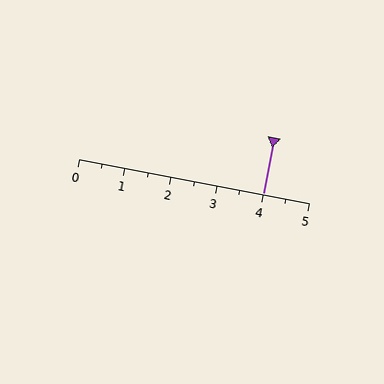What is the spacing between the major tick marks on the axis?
The major ticks are spaced 1 apart.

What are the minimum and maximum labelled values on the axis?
The axis runs from 0 to 5.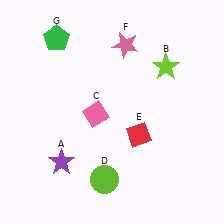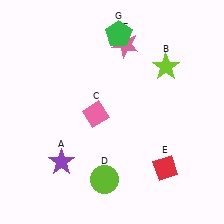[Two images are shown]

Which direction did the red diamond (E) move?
The red diamond (E) moved down.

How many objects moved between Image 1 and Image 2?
2 objects moved between the two images.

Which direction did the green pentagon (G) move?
The green pentagon (G) moved right.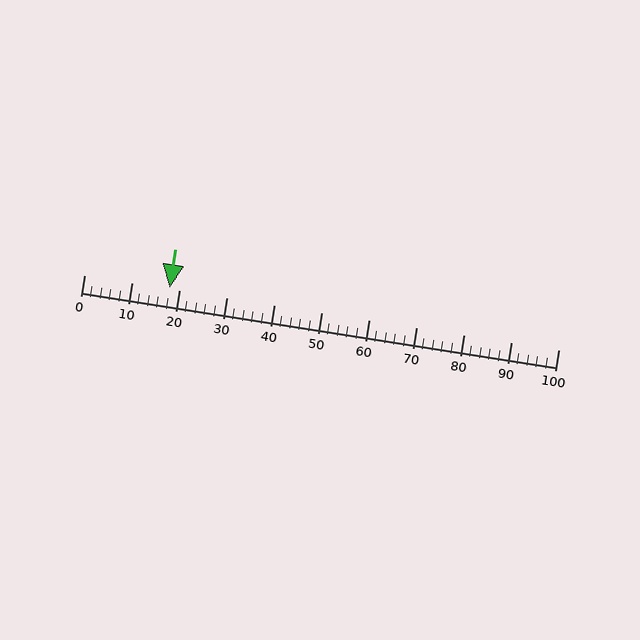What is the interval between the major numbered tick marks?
The major tick marks are spaced 10 units apart.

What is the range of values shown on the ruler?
The ruler shows values from 0 to 100.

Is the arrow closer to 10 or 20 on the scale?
The arrow is closer to 20.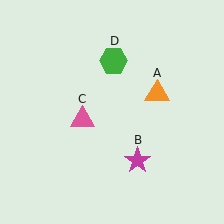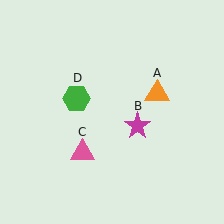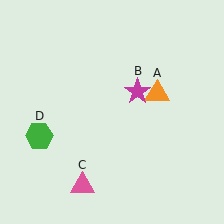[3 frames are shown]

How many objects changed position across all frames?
3 objects changed position: magenta star (object B), pink triangle (object C), green hexagon (object D).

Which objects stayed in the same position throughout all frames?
Orange triangle (object A) remained stationary.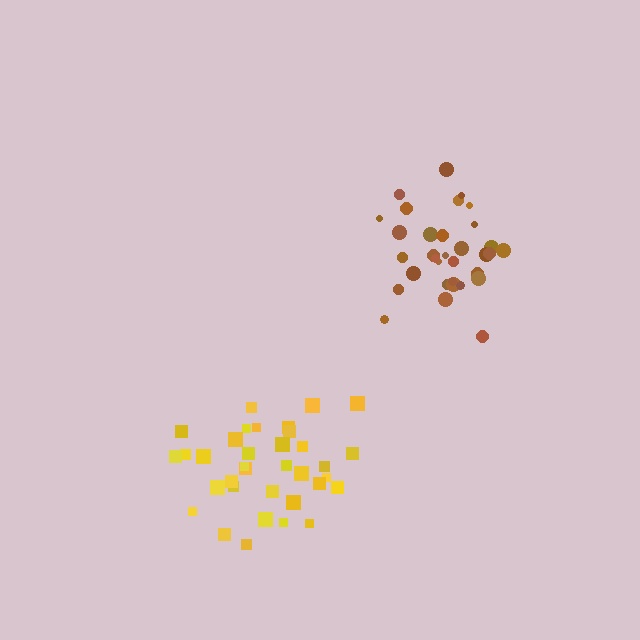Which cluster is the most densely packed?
Brown.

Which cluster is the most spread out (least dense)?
Yellow.